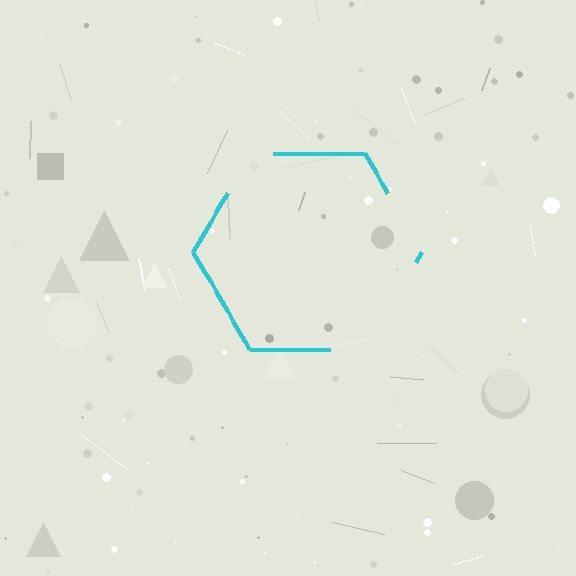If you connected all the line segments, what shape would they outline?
They would outline a hexagon.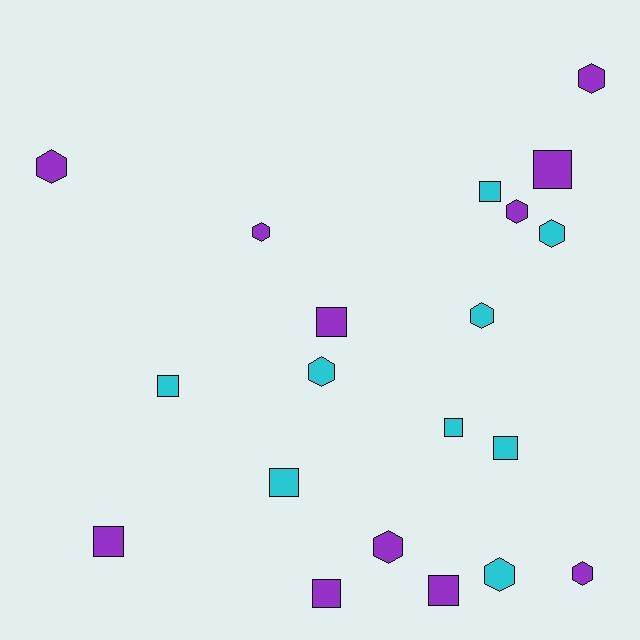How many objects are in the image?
There are 20 objects.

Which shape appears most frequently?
Hexagon, with 10 objects.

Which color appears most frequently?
Purple, with 11 objects.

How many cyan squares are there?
There are 5 cyan squares.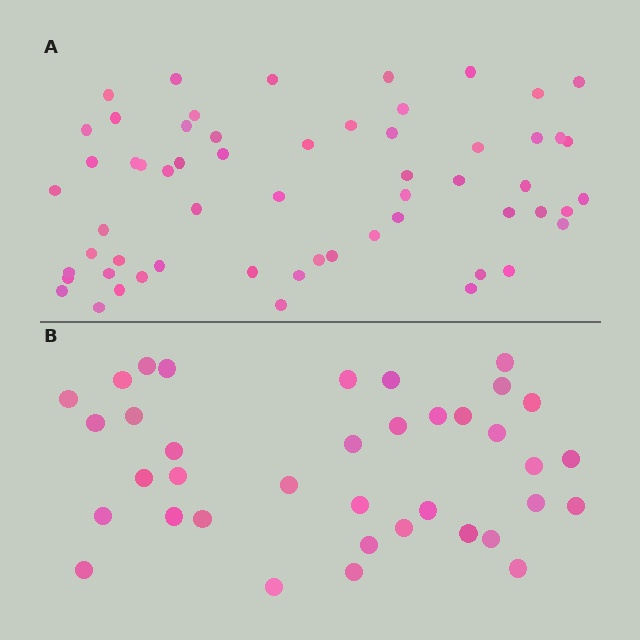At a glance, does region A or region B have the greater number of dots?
Region A (the top region) has more dots.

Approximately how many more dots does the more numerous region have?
Region A has approximately 20 more dots than region B.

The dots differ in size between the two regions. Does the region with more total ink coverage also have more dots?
No. Region B has more total ink coverage because its dots are larger, but region A actually contains more individual dots. Total area can be misleading — the number of items is what matters here.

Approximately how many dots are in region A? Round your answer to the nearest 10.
About 60 dots. (The exact count is 59, which rounds to 60.)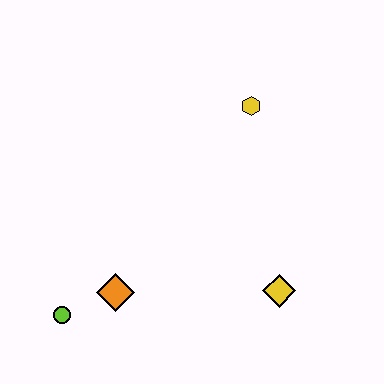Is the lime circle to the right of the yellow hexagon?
No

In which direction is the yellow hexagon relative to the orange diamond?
The yellow hexagon is above the orange diamond.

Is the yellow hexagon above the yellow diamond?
Yes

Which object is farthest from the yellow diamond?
The lime circle is farthest from the yellow diamond.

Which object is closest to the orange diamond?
The lime circle is closest to the orange diamond.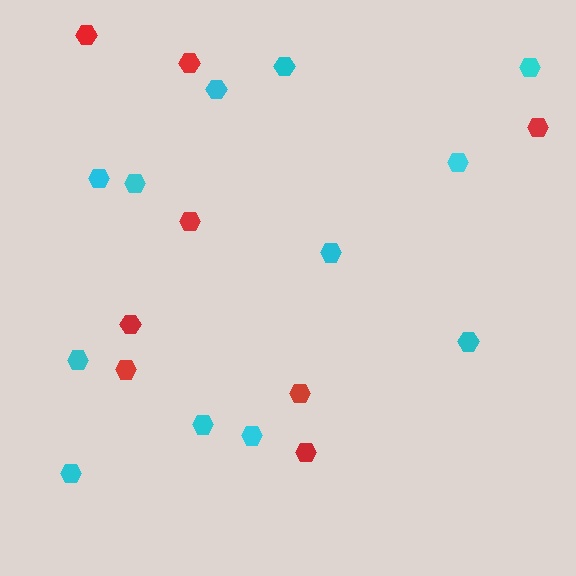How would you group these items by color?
There are 2 groups: one group of red hexagons (8) and one group of cyan hexagons (12).